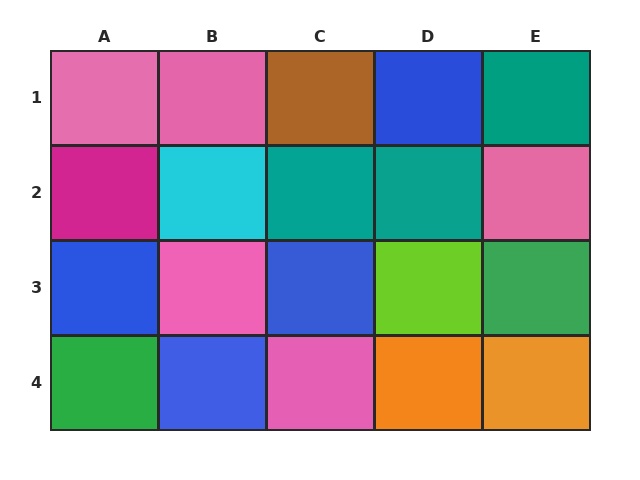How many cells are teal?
3 cells are teal.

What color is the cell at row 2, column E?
Pink.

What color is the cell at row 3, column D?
Lime.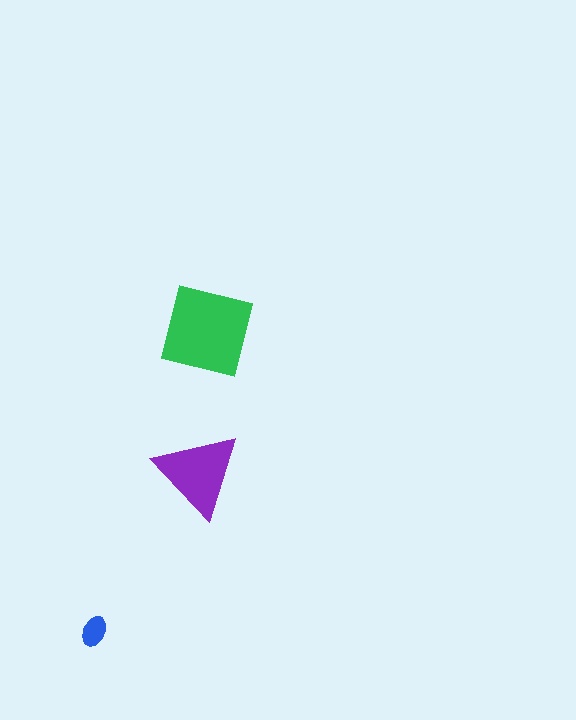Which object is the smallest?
The blue ellipse.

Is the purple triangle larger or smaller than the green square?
Smaller.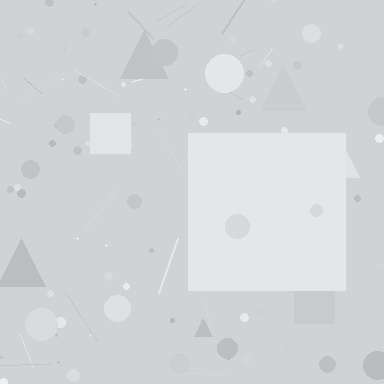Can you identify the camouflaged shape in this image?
The camouflaged shape is a square.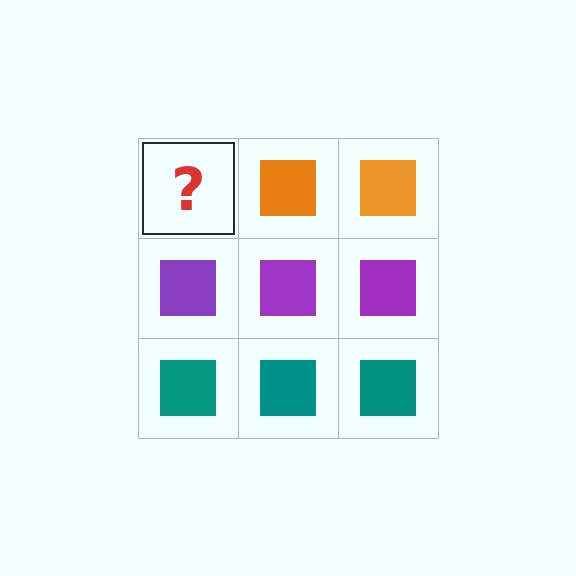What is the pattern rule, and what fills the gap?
The rule is that each row has a consistent color. The gap should be filled with an orange square.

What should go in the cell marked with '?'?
The missing cell should contain an orange square.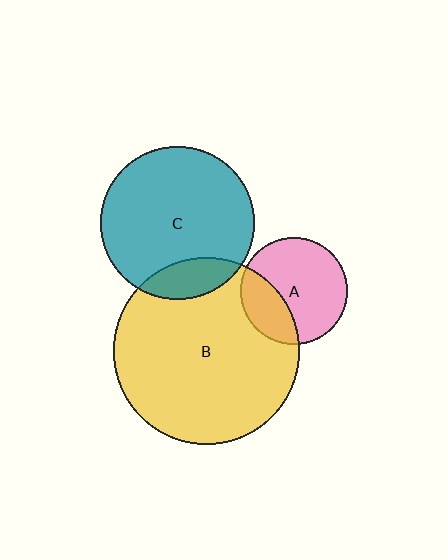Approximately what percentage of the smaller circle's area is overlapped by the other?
Approximately 30%.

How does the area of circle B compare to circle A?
Approximately 3.1 times.